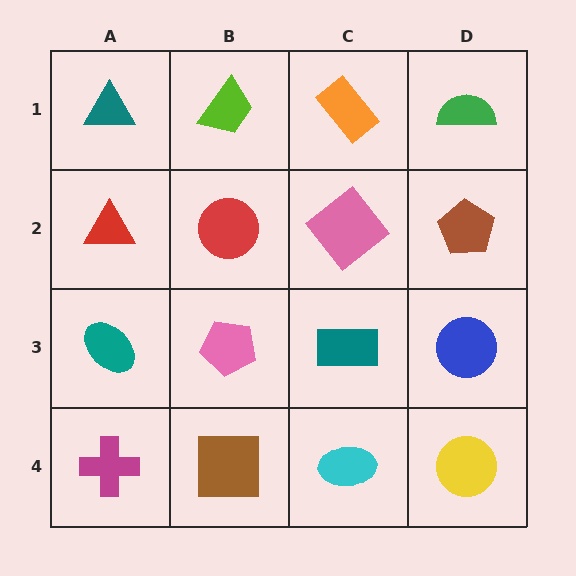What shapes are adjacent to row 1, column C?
A pink diamond (row 2, column C), a lime trapezoid (row 1, column B), a green semicircle (row 1, column D).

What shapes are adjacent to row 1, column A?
A red triangle (row 2, column A), a lime trapezoid (row 1, column B).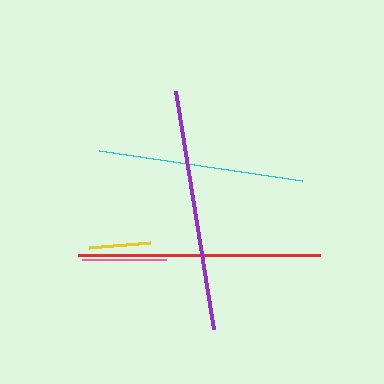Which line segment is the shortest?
The yellow line is the shortest at approximately 62 pixels.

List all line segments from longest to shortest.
From longest to shortest: red, purple, cyan, pink, yellow.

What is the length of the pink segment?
The pink segment is approximately 84 pixels long.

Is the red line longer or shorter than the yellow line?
The red line is longer than the yellow line.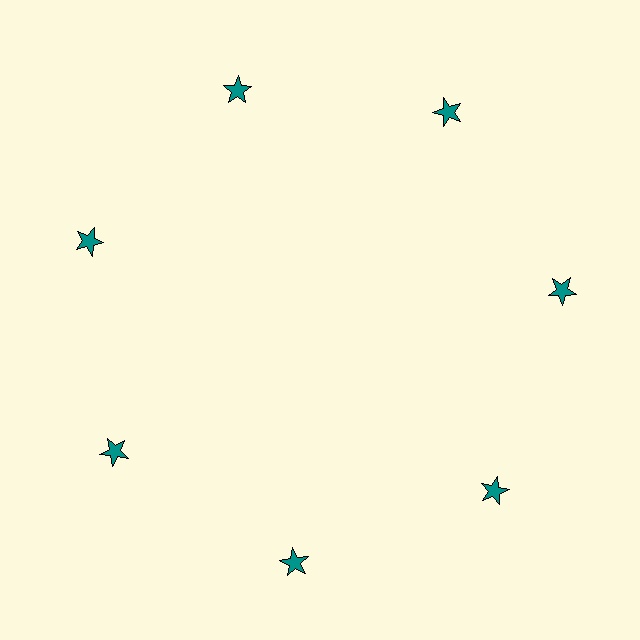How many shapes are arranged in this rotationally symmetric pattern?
There are 7 shapes, arranged in 7 groups of 1.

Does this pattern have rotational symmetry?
Yes, this pattern has 7-fold rotational symmetry. It looks the same after rotating 51 degrees around the center.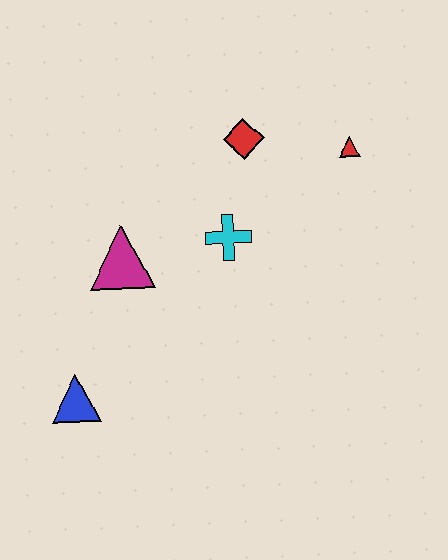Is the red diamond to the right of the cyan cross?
Yes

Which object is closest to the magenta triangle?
The cyan cross is closest to the magenta triangle.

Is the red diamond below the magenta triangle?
No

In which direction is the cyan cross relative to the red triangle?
The cyan cross is to the left of the red triangle.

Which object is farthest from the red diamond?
The blue triangle is farthest from the red diamond.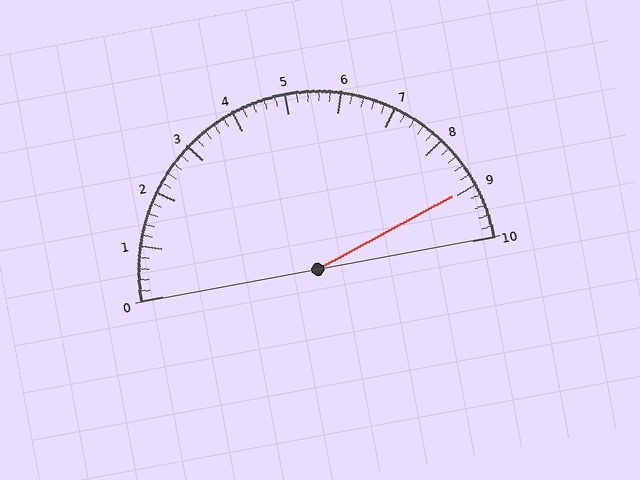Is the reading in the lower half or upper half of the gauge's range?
The reading is in the upper half of the range (0 to 10).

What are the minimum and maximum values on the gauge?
The gauge ranges from 0 to 10.